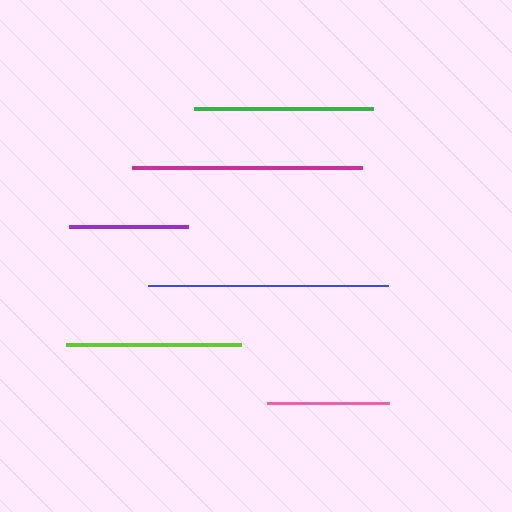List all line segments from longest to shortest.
From longest to shortest: blue, magenta, green, lime, pink, purple.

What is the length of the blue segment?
The blue segment is approximately 240 pixels long.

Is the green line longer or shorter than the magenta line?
The magenta line is longer than the green line.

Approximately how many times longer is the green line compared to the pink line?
The green line is approximately 1.5 times the length of the pink line.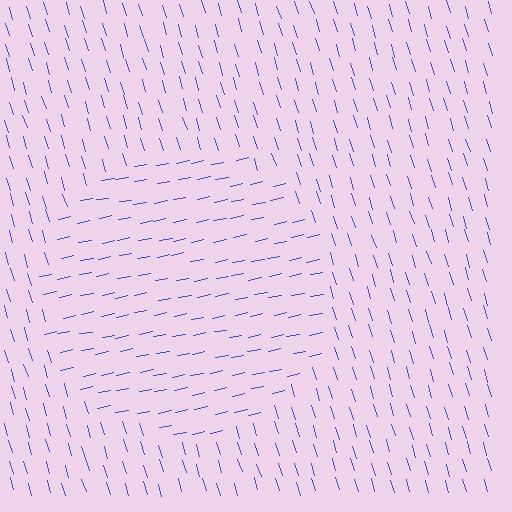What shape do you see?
I see a circle.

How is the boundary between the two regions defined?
The boundary is defined purely by a change in line orientation (approximately 85 degrees difference). All lines are the same color and thickness.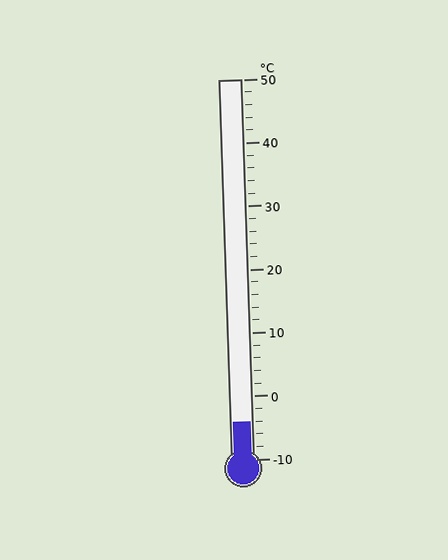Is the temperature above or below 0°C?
The temperature is below 0°C.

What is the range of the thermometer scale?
The thermometer scale ranges from -10°C to 50°C.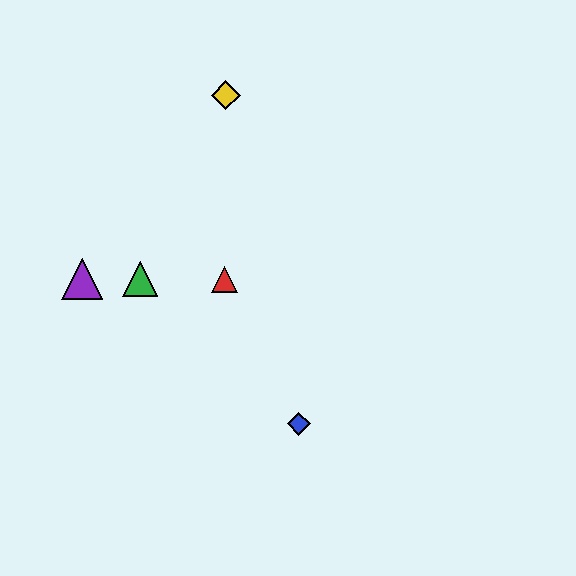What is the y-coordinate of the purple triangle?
The purple triangle is at y≈279.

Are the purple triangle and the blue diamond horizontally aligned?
No, the purple triangle is at y≈279 and the blue diamond is at y≈424.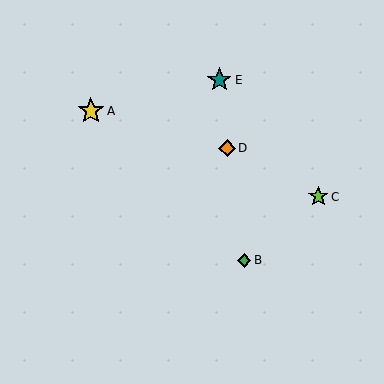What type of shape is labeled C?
Shape C is a lime star.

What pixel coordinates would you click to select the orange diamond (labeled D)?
Click at (227, 148) to select the orange diamond D.